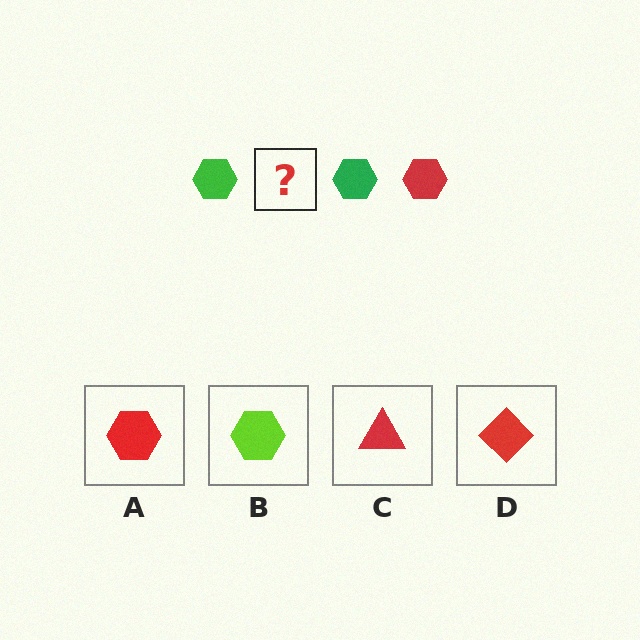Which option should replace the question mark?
Option A.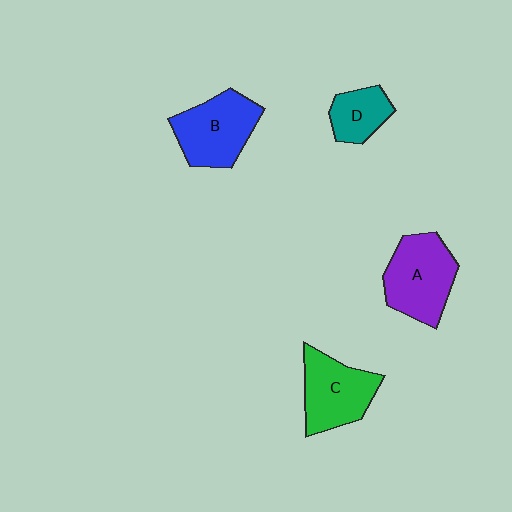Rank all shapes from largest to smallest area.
From largest to smallest: A (purple), B (blue), C (green), D (teal).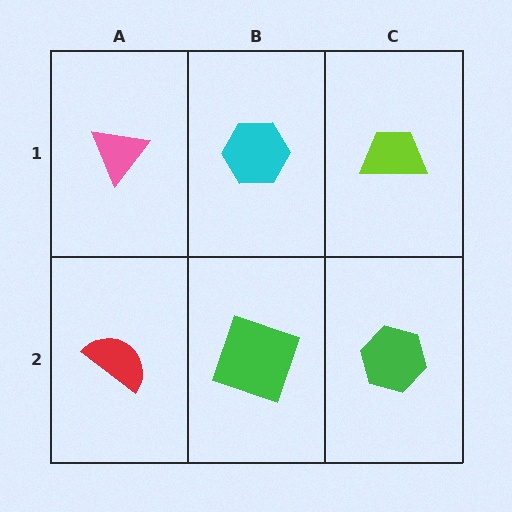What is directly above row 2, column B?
A cyan hexagon.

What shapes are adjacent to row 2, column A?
A pink triangle (row 1, column A), a green square (row 2, column B).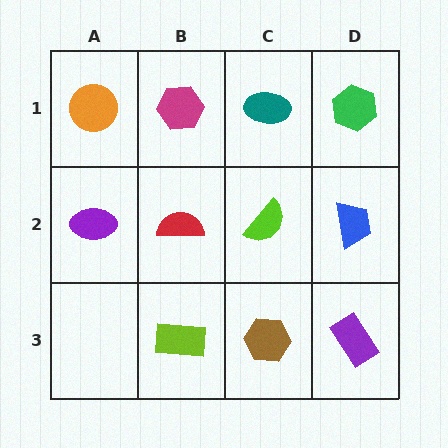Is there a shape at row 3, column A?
No, that cell is empty.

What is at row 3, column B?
A lime rectangle.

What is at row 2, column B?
A red semicircle.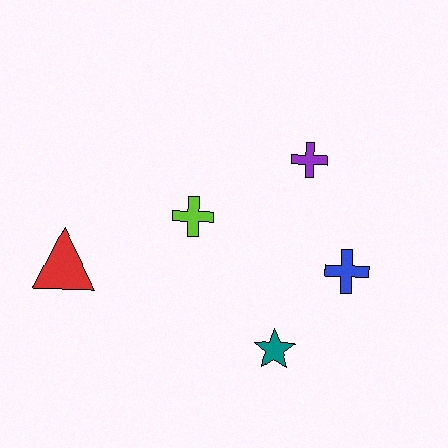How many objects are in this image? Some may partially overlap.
There are 5 objects.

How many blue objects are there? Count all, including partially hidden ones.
There is 1 blue object.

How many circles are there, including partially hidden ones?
There are no circles.